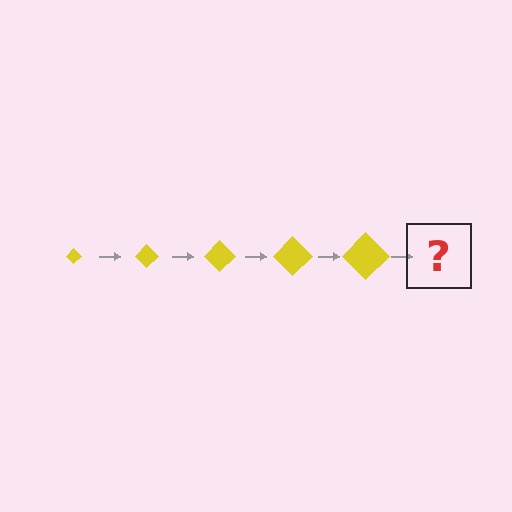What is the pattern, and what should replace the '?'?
The pattern is that the diamond gets progressively larger each step. The '?' should be a yellow diamond, larger than the previous one.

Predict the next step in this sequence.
The next step is a yellow diamond, larger than the previous one.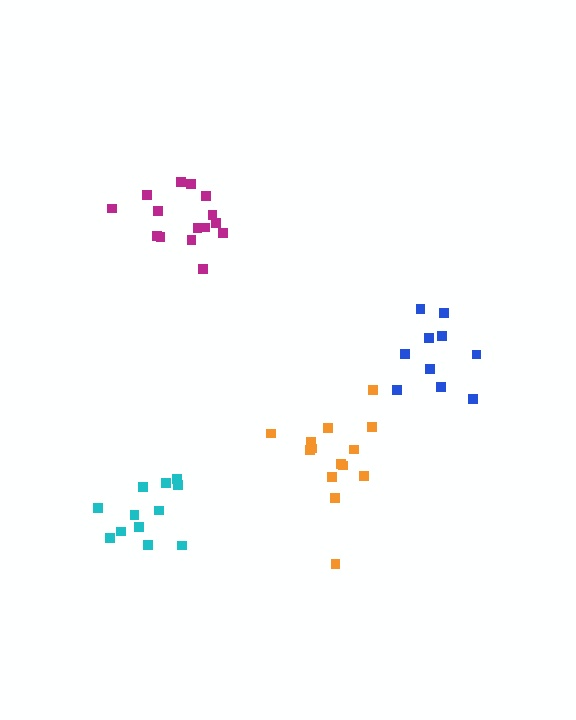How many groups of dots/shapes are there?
There are 4 groups.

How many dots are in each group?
Group 1: 12 dots, Group 2: 14 dots, Group 3: 10 dots, Group 4: 15 dots (51 total).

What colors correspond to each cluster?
The clusters are colored: cyan, orange, blue, magenta.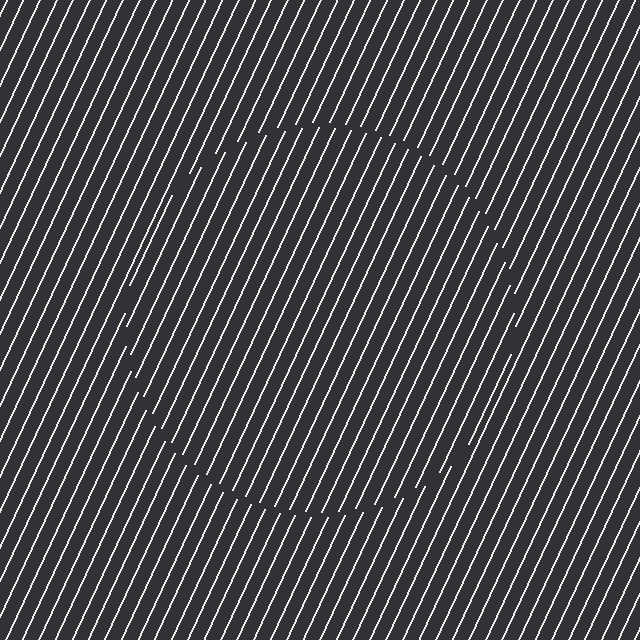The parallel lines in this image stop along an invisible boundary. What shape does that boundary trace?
An illusory circle. The interior of the shape contains the same grating, shifted by half a period — the contour is defined by the phase discontinuity where line-ends from the inner and outer gratings abut.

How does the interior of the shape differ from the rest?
The interior of the shape contains the same grating, shifted by half a period — the contour is defined by the phase discontinuity where line-ends from the inner and outer gratings abut.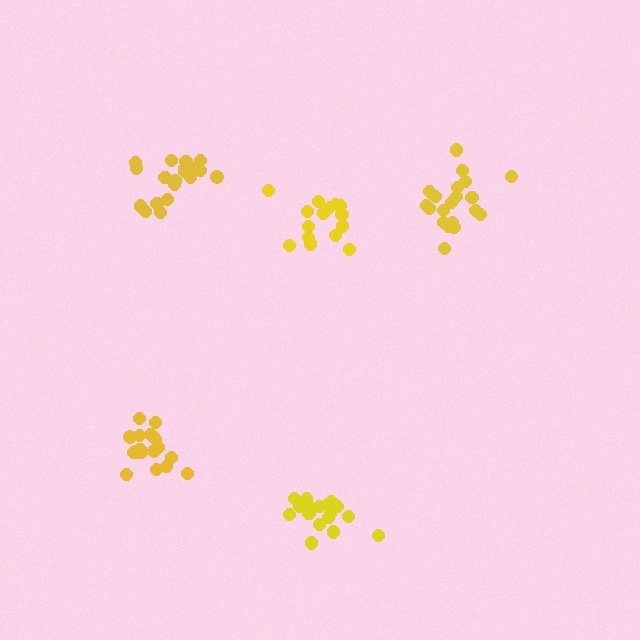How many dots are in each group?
Group 1: 17 dots, Group 2: 18 dots, Group 3: 15 dots, Group 4: 21 dots, Group 5: 20 dots (91 total).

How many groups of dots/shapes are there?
There are 5 groups.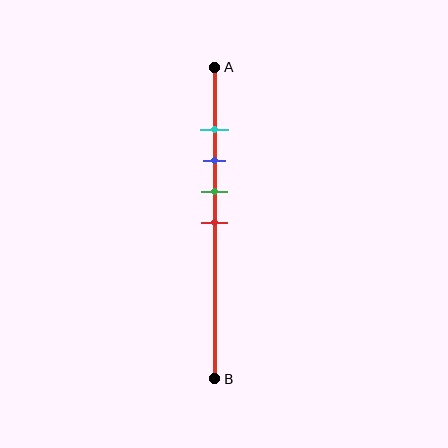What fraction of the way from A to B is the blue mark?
The blue mark is approximately 30% (0.3) of the way from A to B.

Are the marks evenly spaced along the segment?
Yes, the marks are approximately evenly spaced.